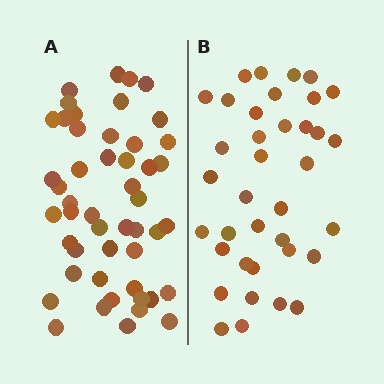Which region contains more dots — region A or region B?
Region A (the left region) has more dots.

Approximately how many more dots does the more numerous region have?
Region A has roughly 12 or so more dots than region B.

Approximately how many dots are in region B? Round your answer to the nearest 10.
About 40 dots. (The exact count is 37, which rounds to 40.)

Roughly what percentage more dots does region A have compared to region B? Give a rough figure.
About 30% more.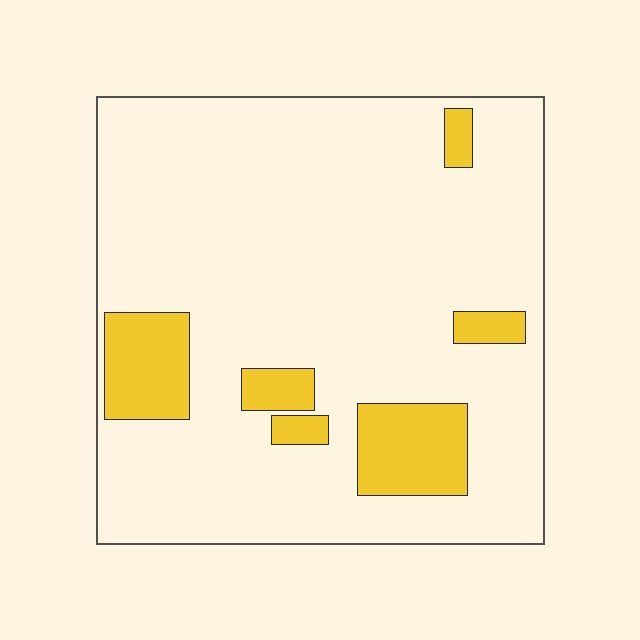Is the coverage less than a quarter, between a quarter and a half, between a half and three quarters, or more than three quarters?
Less than a quarter.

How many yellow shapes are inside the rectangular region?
6.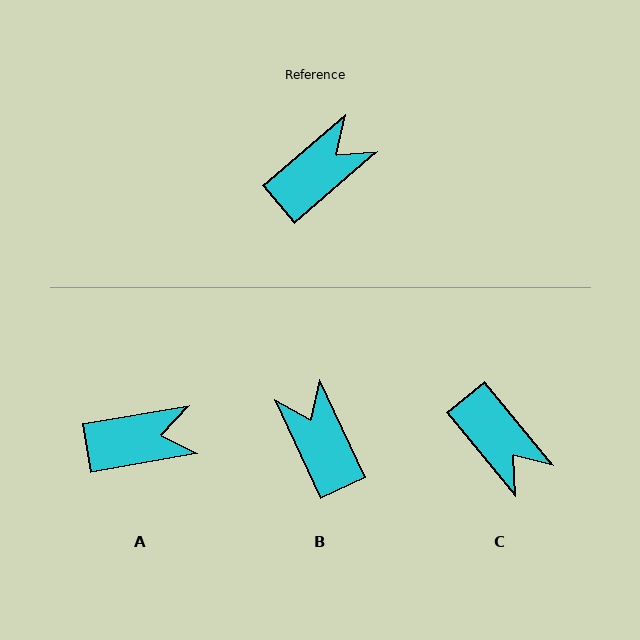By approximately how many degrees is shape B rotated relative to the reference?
Approximately 74 degrees counter-clockwise.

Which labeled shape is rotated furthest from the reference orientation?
C, about 91 degrees away.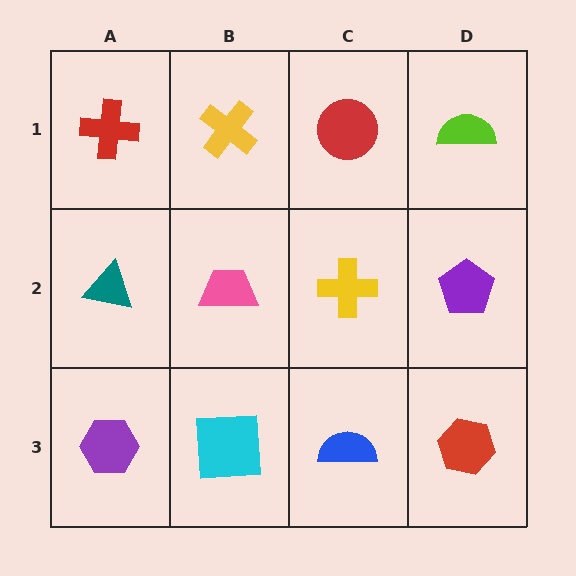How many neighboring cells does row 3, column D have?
2.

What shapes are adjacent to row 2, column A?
A red cross (row 1, column A), a purple hexagon (row 3, column A), a pink trapezoid (row 2, column B).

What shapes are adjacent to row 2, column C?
A red circle (row 1, column C), a blue semicircle (row 3, column C), a pink trapezoid (row 2, column B), a purple pentagon (row 2, column D).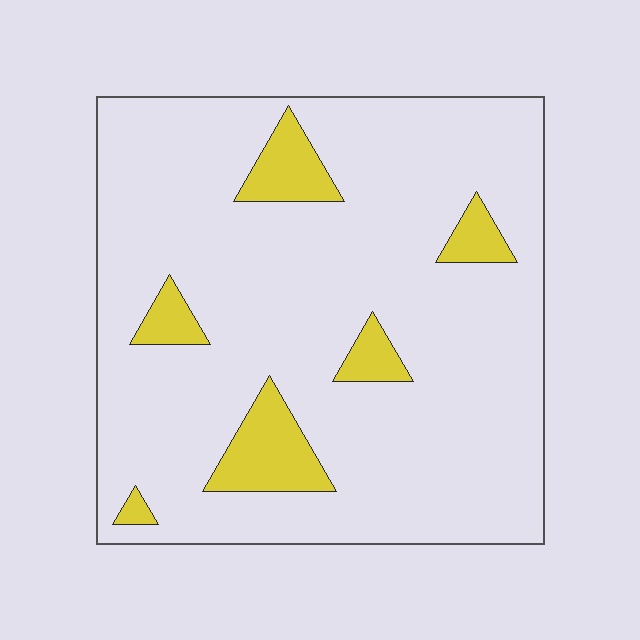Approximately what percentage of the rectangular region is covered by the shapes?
Approximately 10%.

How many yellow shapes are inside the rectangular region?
6.